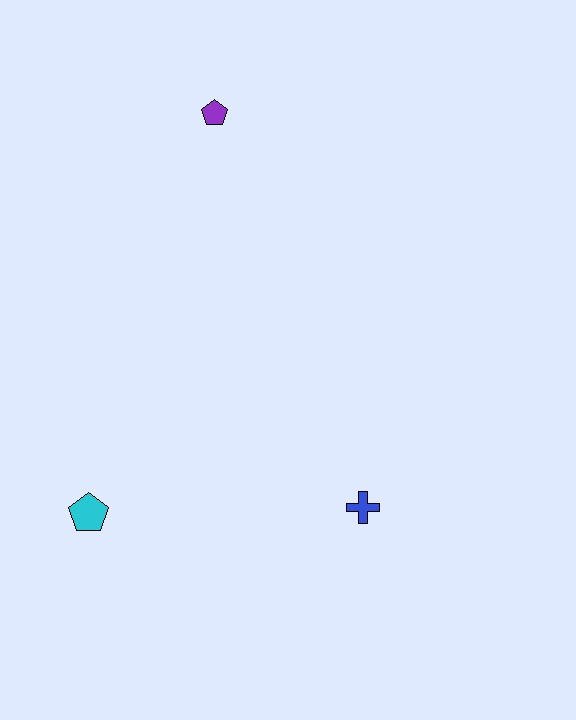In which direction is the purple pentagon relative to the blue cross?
The purple pentagon is above the blue cross.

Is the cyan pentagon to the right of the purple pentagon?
No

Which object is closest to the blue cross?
The cyan pentagon is closest to the blue cross.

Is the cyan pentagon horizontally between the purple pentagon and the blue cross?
No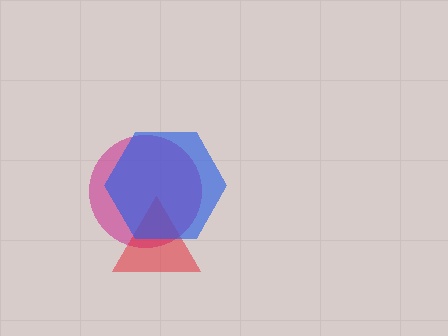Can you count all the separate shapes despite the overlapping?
Yes, there are 3 separate shapes.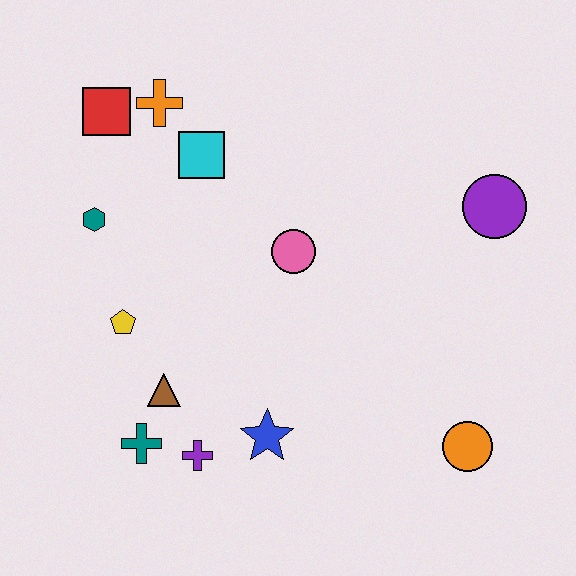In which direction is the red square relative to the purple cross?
The red square is above the purple cross.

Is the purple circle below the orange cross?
Yes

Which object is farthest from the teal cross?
The purple circle is farthest from the teal cross.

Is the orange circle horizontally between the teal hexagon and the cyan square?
No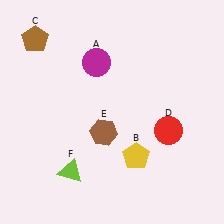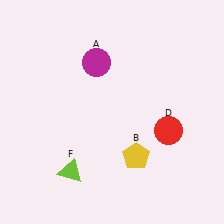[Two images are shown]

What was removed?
The brown hexagon (E), the brown pentagon (C) were removed in Image 2.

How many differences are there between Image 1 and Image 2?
There are 2 differences between the two images.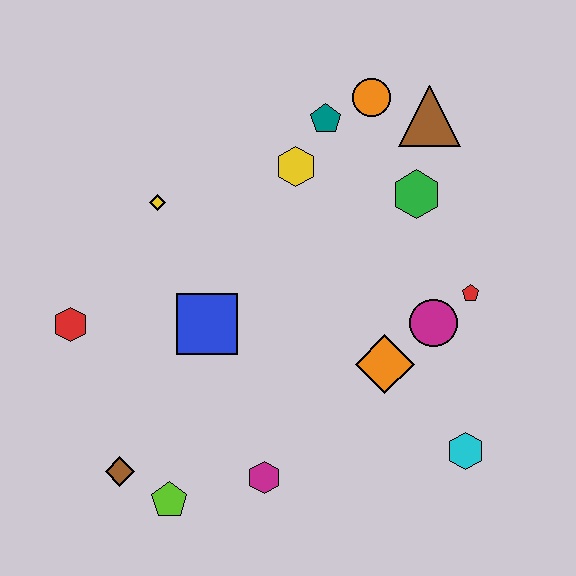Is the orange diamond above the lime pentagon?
Yes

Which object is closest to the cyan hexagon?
The orange diamond is closest to the cyan hexagon.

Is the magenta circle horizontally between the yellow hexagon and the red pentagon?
Yes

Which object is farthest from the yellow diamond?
The cyan hexagon is farthest from the yellow diamond.